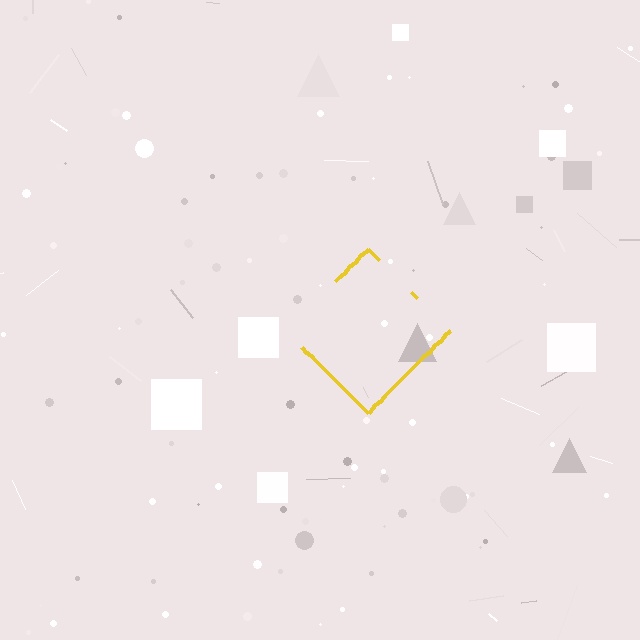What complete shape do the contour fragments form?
The contour fragments form a diamond.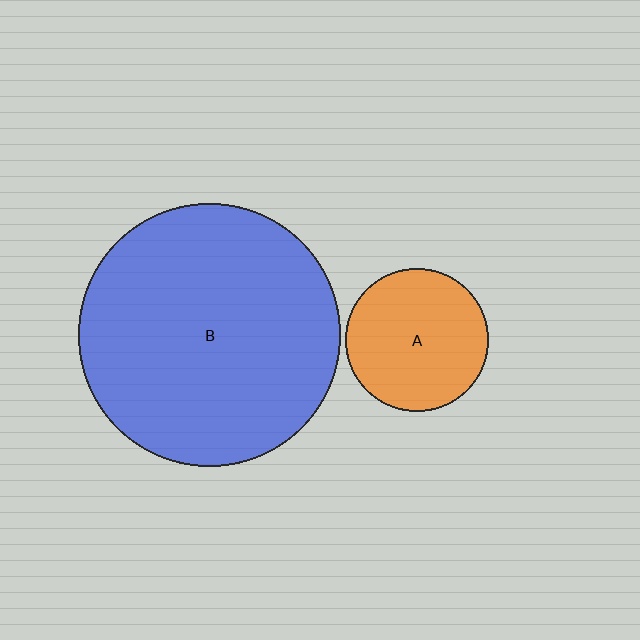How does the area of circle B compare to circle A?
Approximately 3.4 times.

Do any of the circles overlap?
No, none of the circles overlap.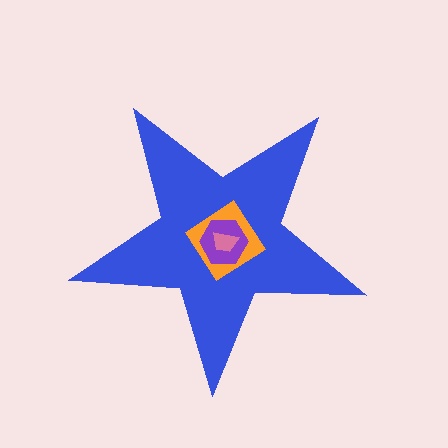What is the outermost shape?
The blue star.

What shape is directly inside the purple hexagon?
The pink trapezoid.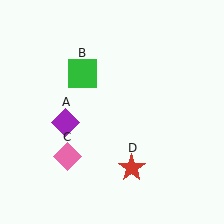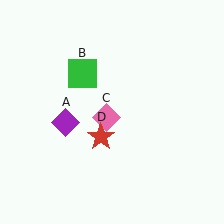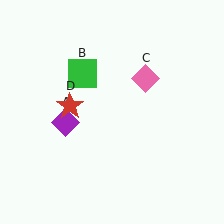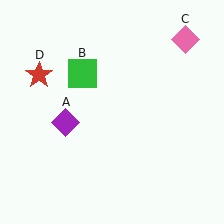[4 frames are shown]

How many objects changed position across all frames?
2 objects changed position: pink diamond (object C), red star (object D).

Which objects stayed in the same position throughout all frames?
Purple diamond (object A) and green square (object B) remained stationary.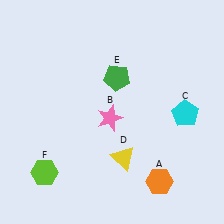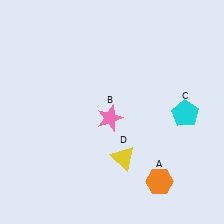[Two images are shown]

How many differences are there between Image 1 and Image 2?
There are 2 differences between the two images.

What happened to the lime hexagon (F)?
The lime hexagon (F) was removed in Image 2. It was in the bottom-left area of Image 1.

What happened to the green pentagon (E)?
The green pentagon (E) was removed in Image 2. It was in the top-right area of Image 1.